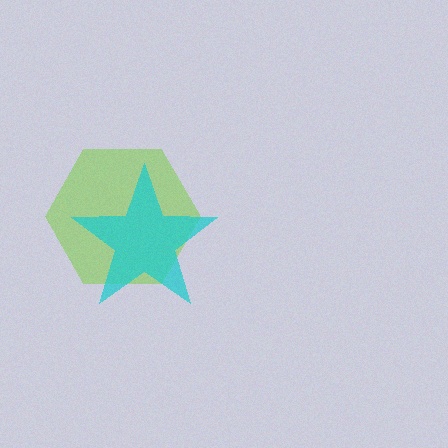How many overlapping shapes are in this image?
There are 2 overlapping shapes in the image.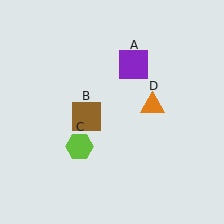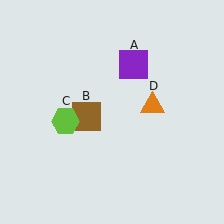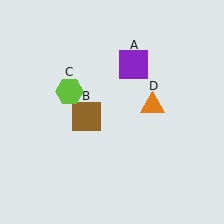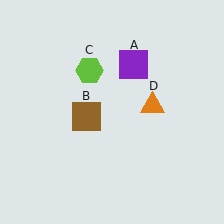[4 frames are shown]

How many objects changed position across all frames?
1 object changed position: lime hexagon (object C).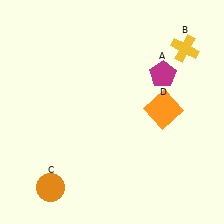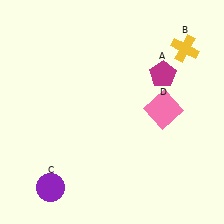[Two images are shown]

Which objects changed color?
C changed from orange to purple. D changed from orange to pink.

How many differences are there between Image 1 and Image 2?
There are 2 differences between the two images.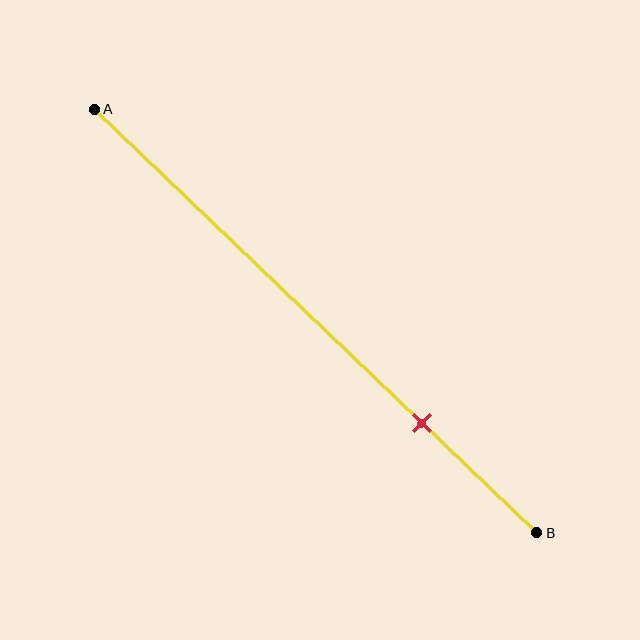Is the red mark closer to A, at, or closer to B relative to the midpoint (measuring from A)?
The red mark is closer to point B than the midpoint of segment AB.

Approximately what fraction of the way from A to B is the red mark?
The red mark is approximately 75% of the way from A to B.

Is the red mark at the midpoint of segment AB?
No, the mark is at about 75% from A, not at the 50% midpoint.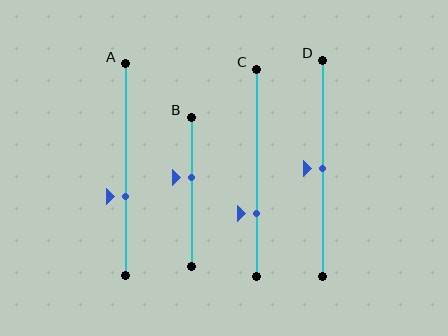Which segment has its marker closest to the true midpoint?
Segment D has its marker closest to the true midpoint.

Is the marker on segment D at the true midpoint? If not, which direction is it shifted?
Yes, the marker on segment D is at the true midpoint.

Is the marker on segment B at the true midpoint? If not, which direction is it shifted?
No, the marker on segment B is shifted upward by about 9% of the segment length.